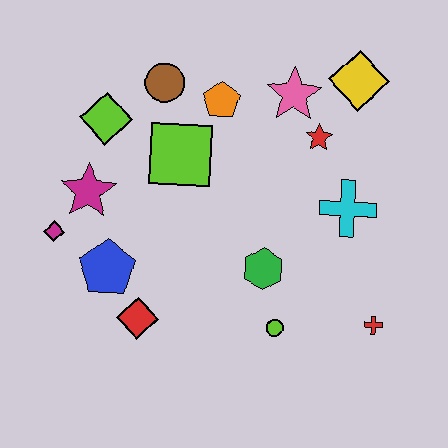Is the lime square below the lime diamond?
Yes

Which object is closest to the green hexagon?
The lime circle is closest to the green hexagon.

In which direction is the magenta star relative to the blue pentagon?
The magenta star is above the blue pentagon.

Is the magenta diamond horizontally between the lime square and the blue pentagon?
No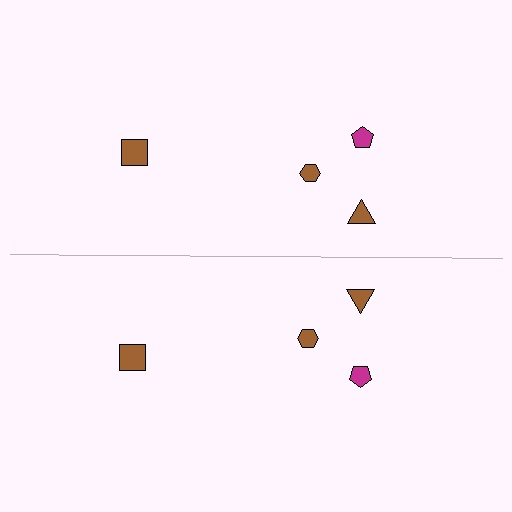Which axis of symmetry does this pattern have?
The pattern has a horizontal axis of symmetry running through the center of the image.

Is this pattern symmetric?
Yes, this pattern has bilateral (reflection) symmetry.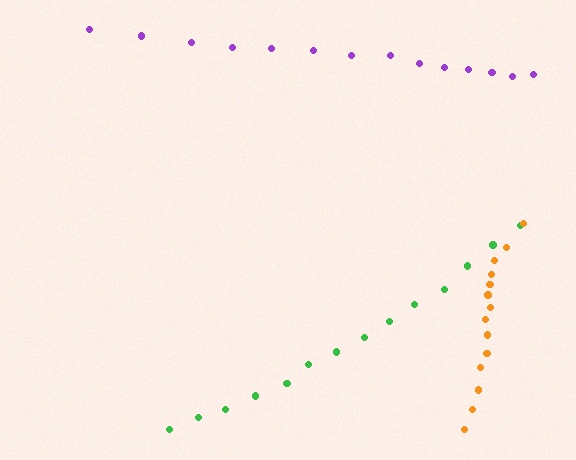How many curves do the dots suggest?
There are 3 distinct paths.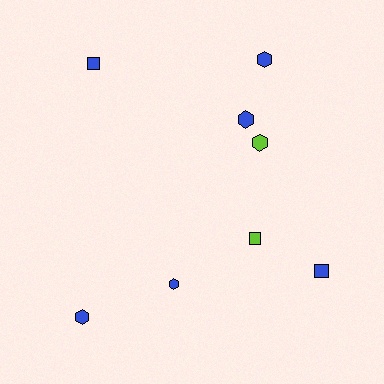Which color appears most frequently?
Blue, with 6 objects.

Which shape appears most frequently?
Hexagon, with 5 objects.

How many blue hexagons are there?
There are 4 blue hexagons.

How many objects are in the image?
There are 8 objects.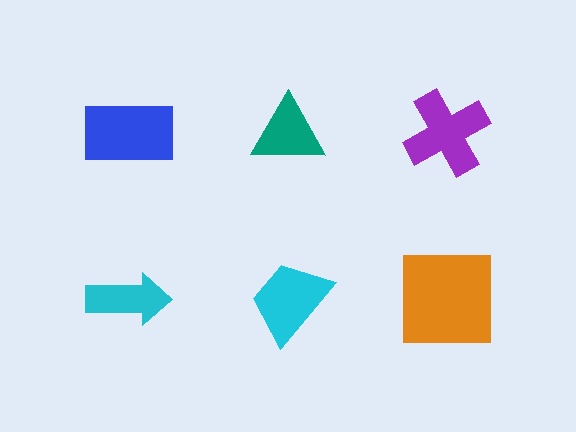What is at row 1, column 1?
A blue rectangle.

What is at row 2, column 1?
A cyan arrow.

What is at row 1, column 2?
A teal triangle.